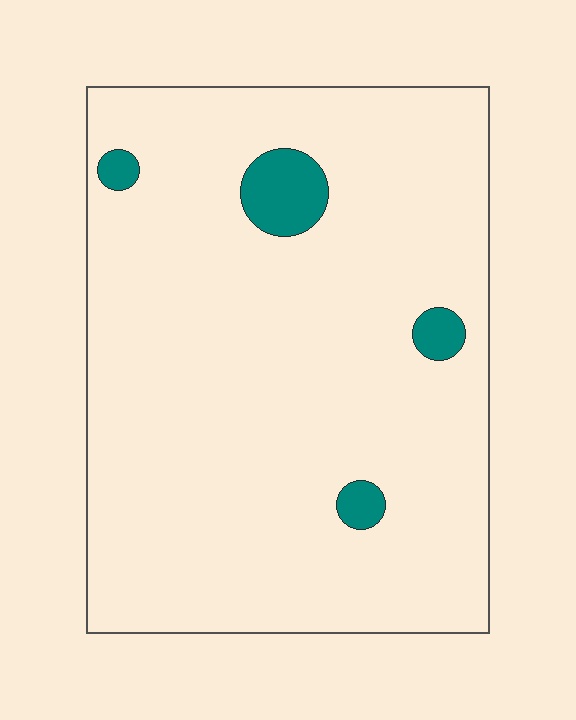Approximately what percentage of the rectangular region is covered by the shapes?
Approximately 5%.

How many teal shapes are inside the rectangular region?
4.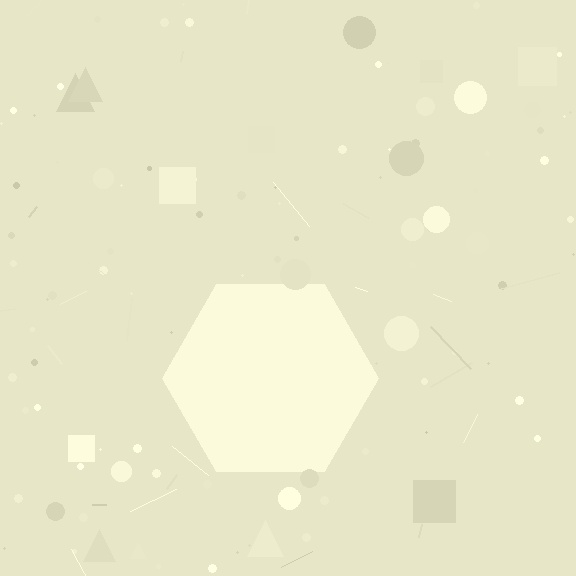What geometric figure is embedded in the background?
A hexagon is embedded in the background.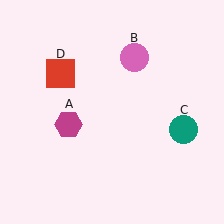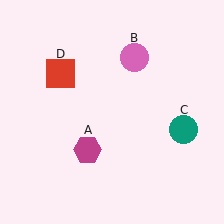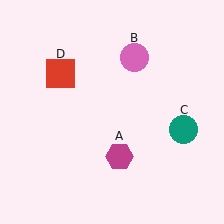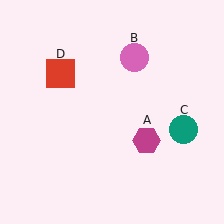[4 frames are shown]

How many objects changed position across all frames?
1 object changed position: magenta hexagon (object A).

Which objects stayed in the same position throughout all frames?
Pink circle (object B) and teal circle (object C) and red square (object D) remained stationary.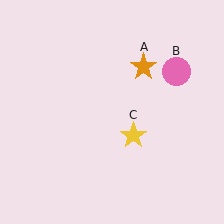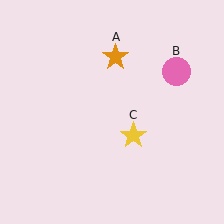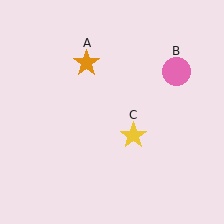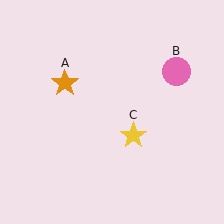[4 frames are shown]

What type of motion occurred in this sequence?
The orange star (object A) rotated counterclockwise around the center of the scene.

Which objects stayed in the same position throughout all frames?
Pink circle (object B) and yellow star (object C) remained stationary.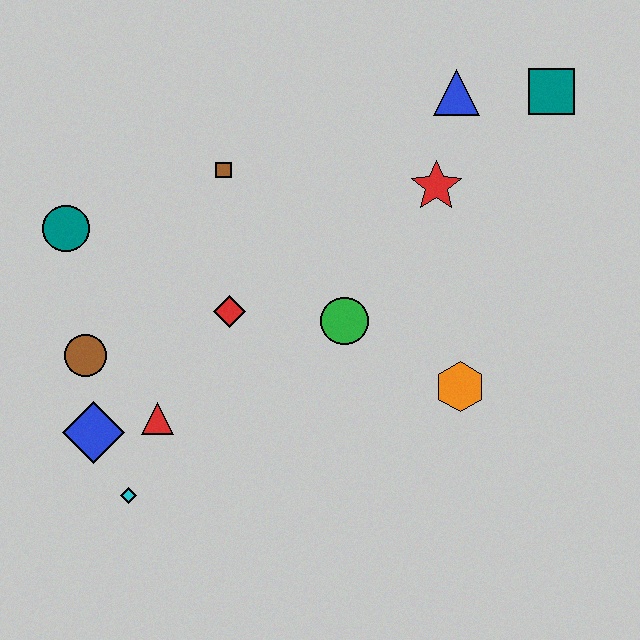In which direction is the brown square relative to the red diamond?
The brown square is above the red diamond.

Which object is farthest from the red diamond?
The teal square is farthest from the red diamond.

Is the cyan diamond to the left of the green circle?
Yes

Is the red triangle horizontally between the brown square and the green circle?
No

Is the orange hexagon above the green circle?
No